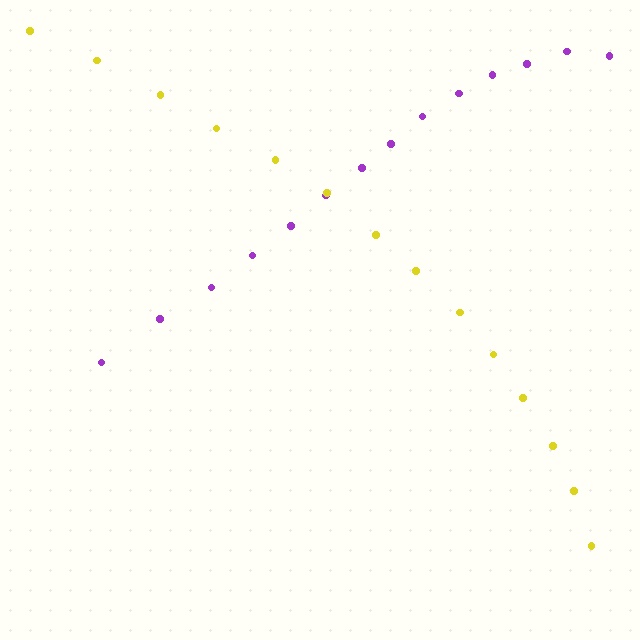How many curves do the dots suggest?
There are 2 distinct paths.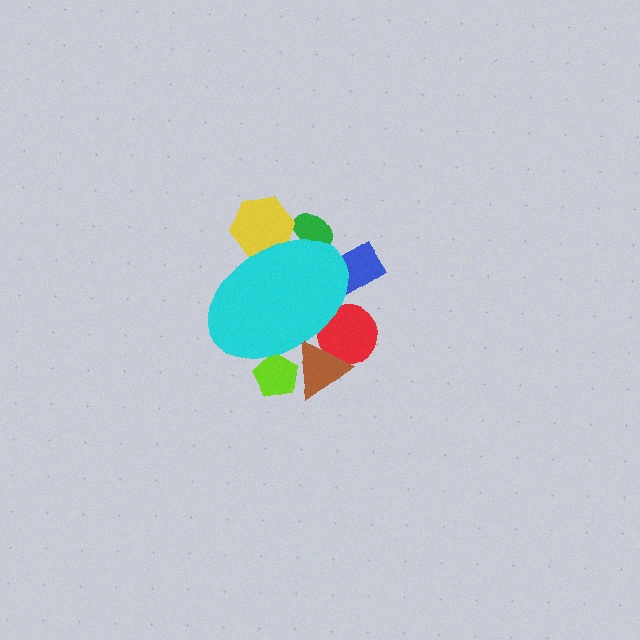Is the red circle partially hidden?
Yes, the red circle is partially hidden behind the cyan ellipse.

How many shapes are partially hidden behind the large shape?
6 shapes are partially hidden.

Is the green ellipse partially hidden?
Yes, the green ellipse is partially hidden behind the cyan ellipse.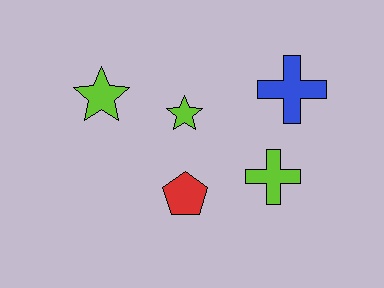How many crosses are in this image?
There are 2 crosses.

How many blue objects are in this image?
There is 1 blue object.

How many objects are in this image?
There are 5 objects.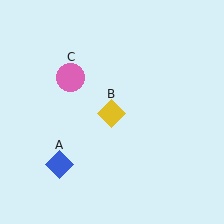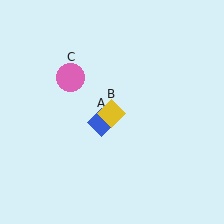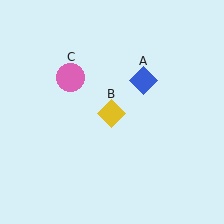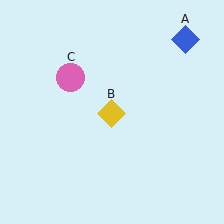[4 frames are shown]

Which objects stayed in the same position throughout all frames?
Yellow diamond (object B) and pink circle (object C) remained stationary.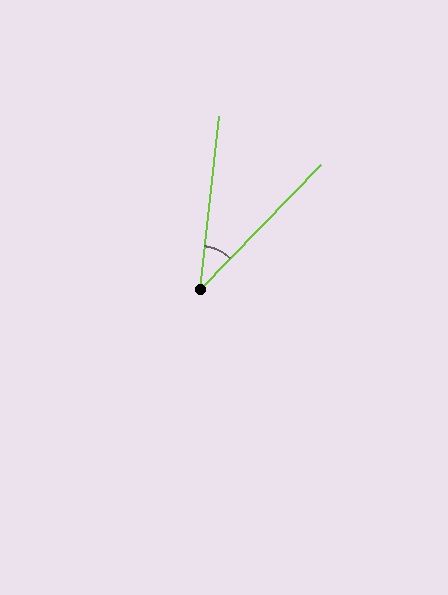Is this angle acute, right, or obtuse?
It is acute.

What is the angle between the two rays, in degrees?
Approximately 38 degrees.